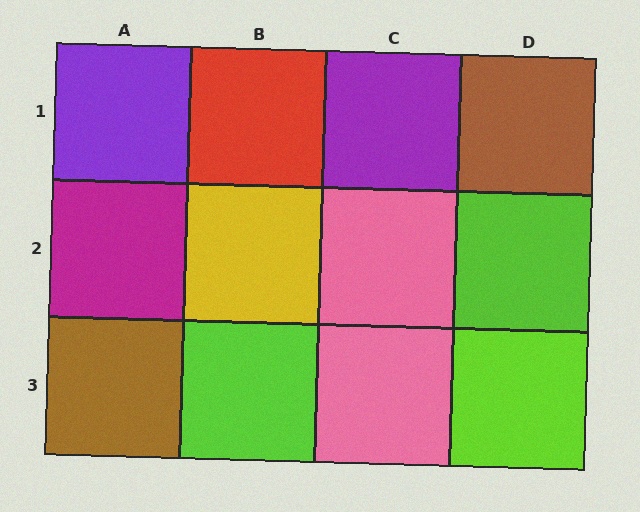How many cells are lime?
3 cells are lime.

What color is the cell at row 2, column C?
Pink.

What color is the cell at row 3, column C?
Pink.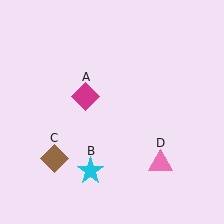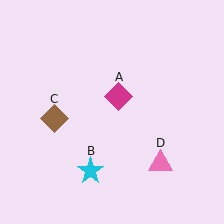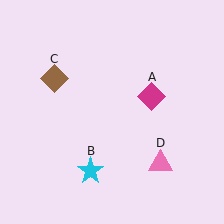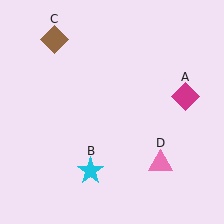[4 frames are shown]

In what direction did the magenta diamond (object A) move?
The magenta diamond (object A) moved right.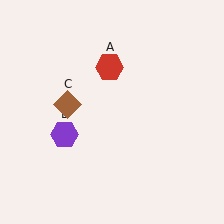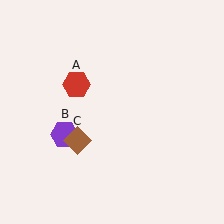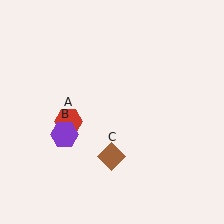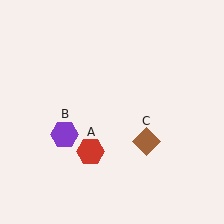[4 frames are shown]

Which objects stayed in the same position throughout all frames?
Purple hexagon (object B) remained stationary.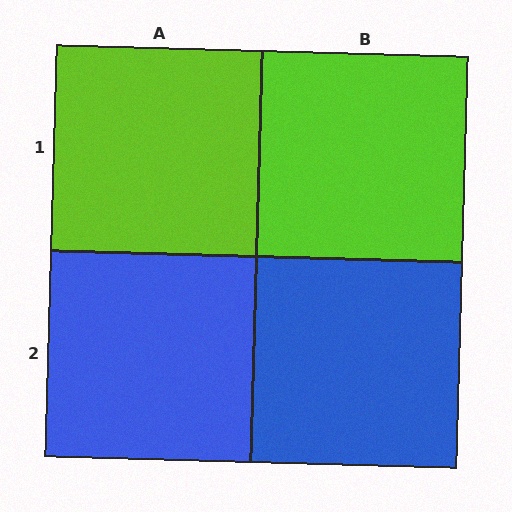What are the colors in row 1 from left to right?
Lime, lime.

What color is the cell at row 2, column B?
Blue.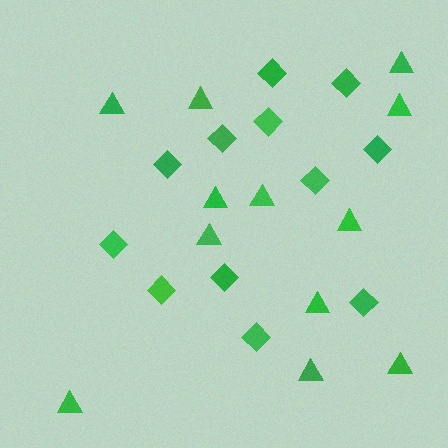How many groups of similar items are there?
There are 2 groups: one group of diamonds (12) and one group of triangles (12).